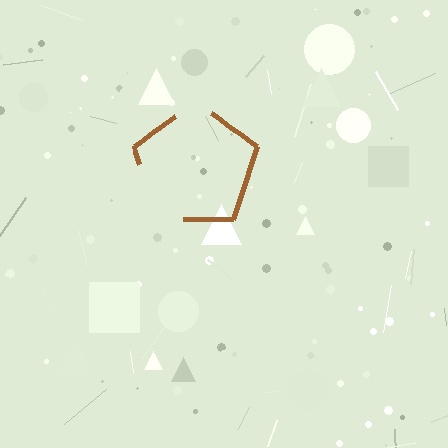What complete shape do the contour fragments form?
The contour fragments form a pentagon.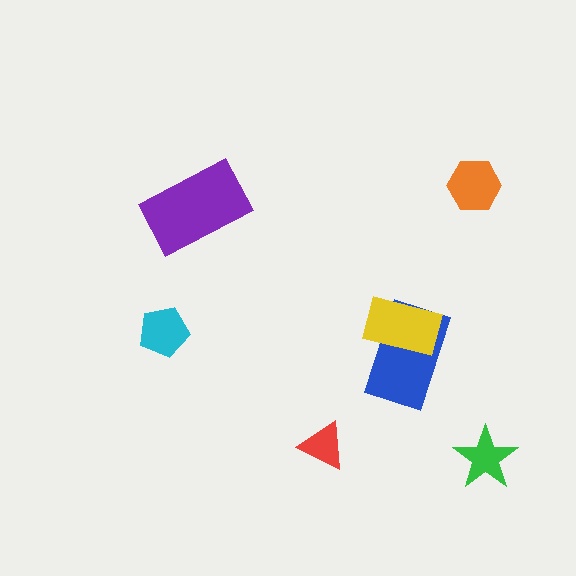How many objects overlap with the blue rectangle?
1 object overlaps with the blue rectangle.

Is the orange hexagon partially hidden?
No, no other shape covers it.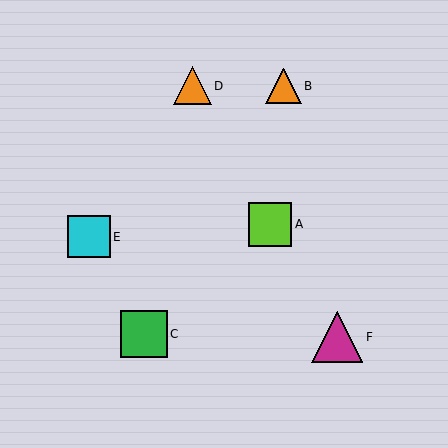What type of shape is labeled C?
Shape C is a green square.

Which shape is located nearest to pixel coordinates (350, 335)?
The magenta triangle (labeled F) at (337, 337) is nearest to that location.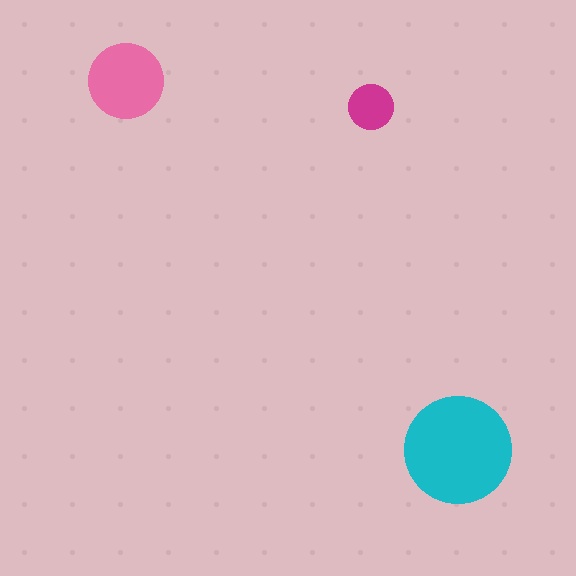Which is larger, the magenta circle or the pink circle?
The pink one.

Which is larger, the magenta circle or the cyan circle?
The cyan one.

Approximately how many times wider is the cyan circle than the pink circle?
About 1.5 times wider.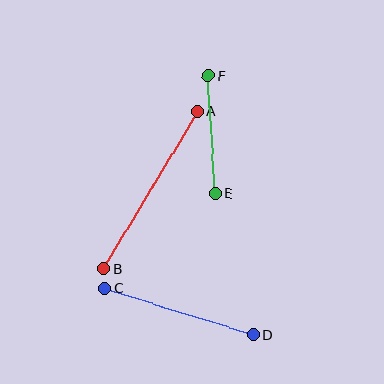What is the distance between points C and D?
The distance is approximately 156 pixels.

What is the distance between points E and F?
The distance is approximately 118 pixels.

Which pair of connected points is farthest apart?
Points A and B are farthest apart.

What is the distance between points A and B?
The distance is approximately 183 pixels.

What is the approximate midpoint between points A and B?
The midpoint is at approximately (151, 190) pixels.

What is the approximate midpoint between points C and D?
The midpoint is at approximately (179, 311) pixels.